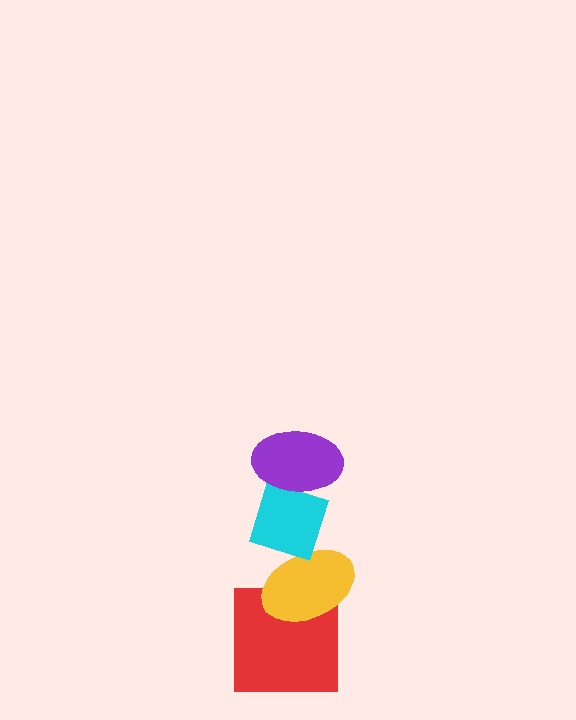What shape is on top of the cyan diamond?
The purple ellipse is on top of the cyan diamond.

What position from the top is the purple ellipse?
The purple ellipse is 1st from the top.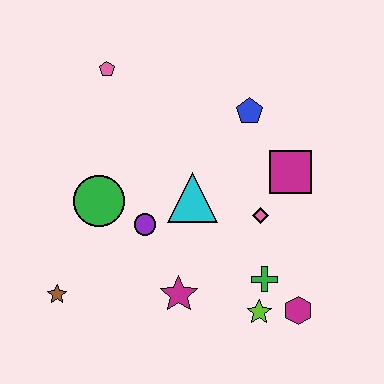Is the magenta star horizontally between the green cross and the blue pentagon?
No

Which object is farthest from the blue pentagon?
The brown star is farthest from the blue pentagon.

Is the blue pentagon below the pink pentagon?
Yes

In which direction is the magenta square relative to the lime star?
The magenta square is above the lime star.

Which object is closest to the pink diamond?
The magenta square is closest to the pink diamond.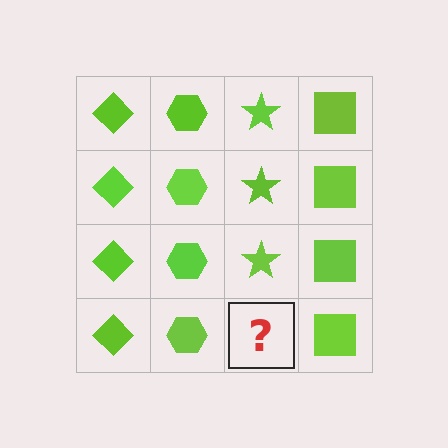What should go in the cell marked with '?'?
The missing cell should contain a lime star.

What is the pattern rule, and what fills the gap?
The rule is that each column has a consistent shape. The gap should be filled with a lime star.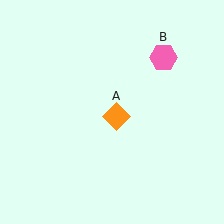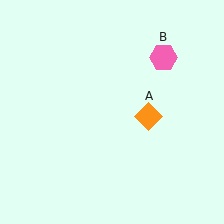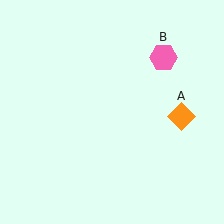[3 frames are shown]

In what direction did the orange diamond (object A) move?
The orange diamond (object A) moved right.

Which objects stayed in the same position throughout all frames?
Pink hexagon (object B) remained stationary.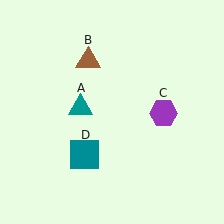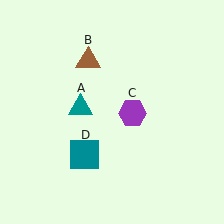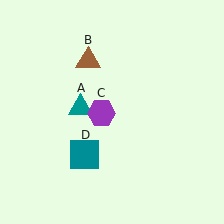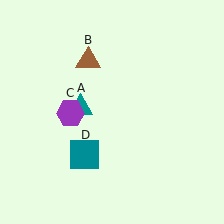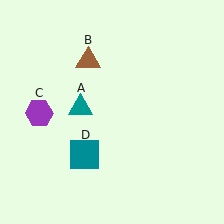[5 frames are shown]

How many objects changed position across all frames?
1 object changed position: purple hexagon (object C).